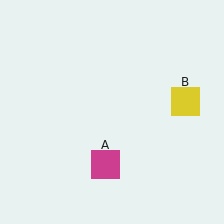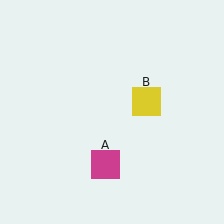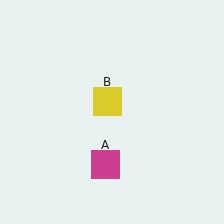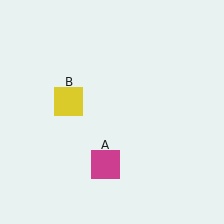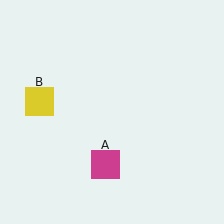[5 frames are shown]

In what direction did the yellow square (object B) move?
The yellow square (object B) moved left.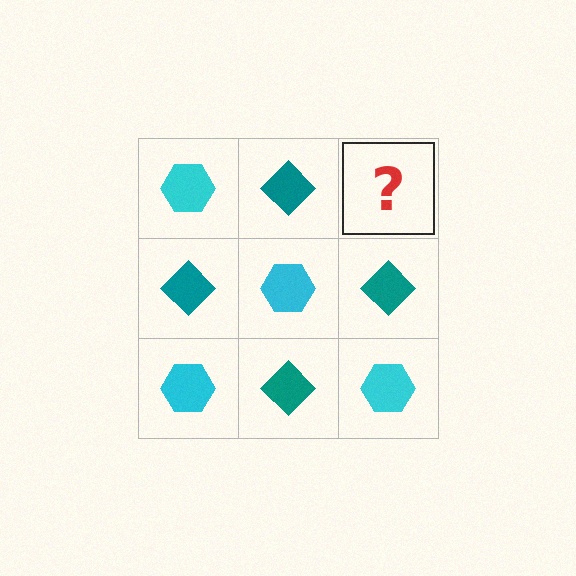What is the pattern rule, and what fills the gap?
The rule is that it alternates cyan hexagon and teal diamond in a checkerboard pattern. The gap should be filled with a cyan hexagon.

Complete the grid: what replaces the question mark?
The question mark should be replaced with a cyan hexagon.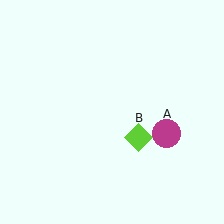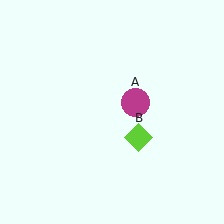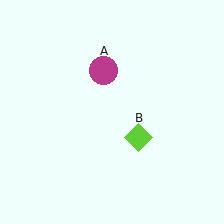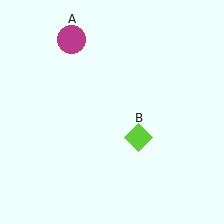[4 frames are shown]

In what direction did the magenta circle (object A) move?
The magenta circle (object A) moved up and to the left.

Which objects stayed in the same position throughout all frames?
Lime diamond (object B) remained stationary.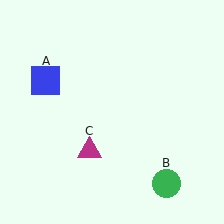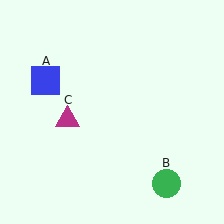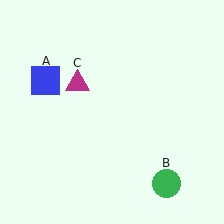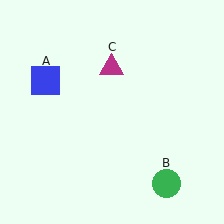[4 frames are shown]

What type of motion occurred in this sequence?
The magenta triangle (object C) rotated clockwise around the center of the scene.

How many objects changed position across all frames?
1 object changed position: magenta triangle (object C).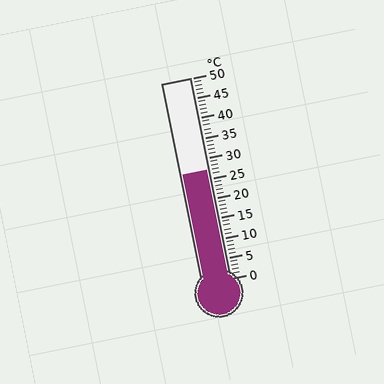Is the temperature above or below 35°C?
The temperature is below 35°C.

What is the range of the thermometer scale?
The thermometer scale ranges from 0°C to 50°C.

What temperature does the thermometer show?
The thermometer shows approximately 27°C.